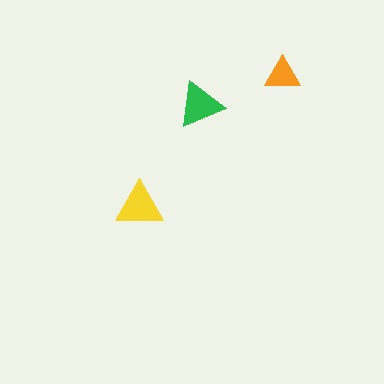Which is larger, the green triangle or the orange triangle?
The green one.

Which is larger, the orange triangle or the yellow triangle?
The yellow one.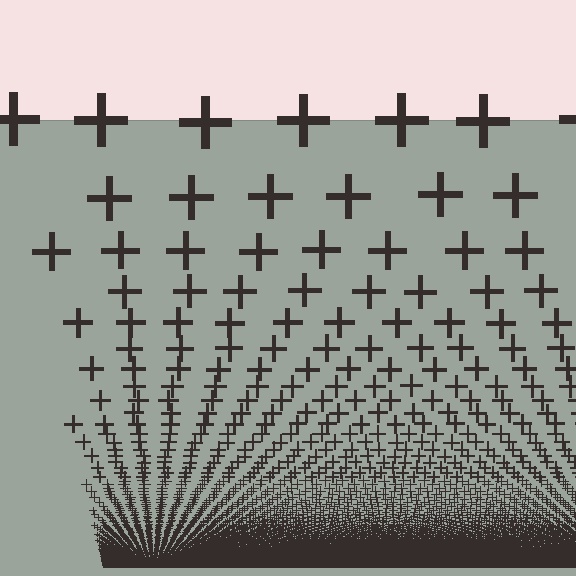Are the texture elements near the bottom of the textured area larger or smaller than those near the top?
Smaller. The gradient is inverted — elements near the bottom are smaller and denser.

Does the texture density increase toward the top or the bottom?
Density increases toward the bottom.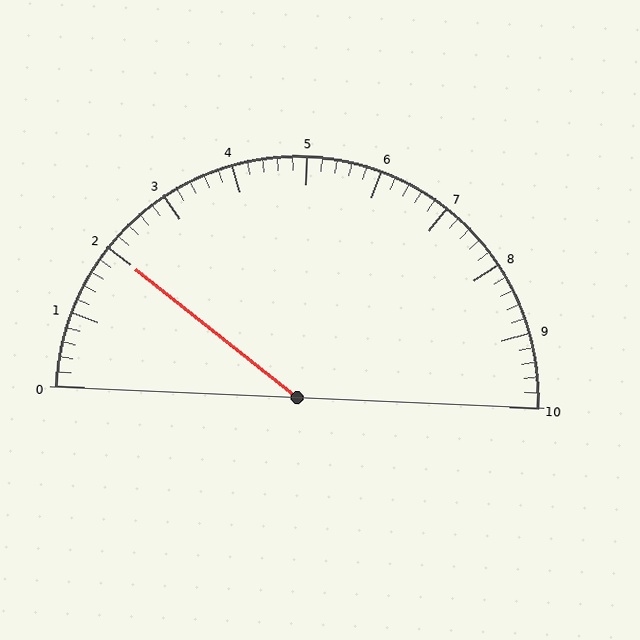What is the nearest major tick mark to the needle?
The nearest major tick mark is 2.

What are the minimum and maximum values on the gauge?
The gauge ranges from 0 to 10.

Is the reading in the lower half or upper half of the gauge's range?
The reading is in the lower half of the range (0 to 10).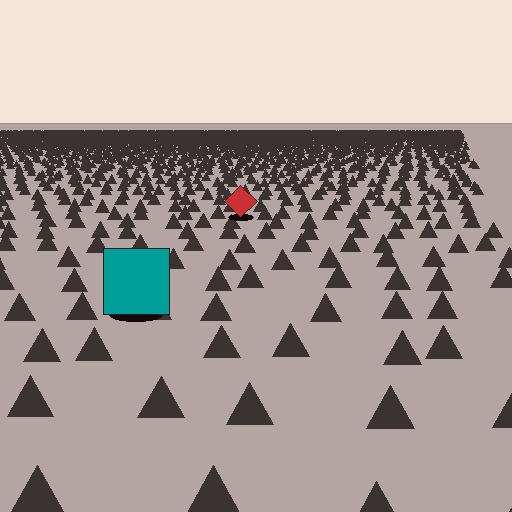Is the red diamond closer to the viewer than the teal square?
No. The teal square is closer — you can tell from the texture gradient: the ground texture is coarser near it.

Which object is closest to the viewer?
The teal square is closest. The texture marks near it are larger and more spread out.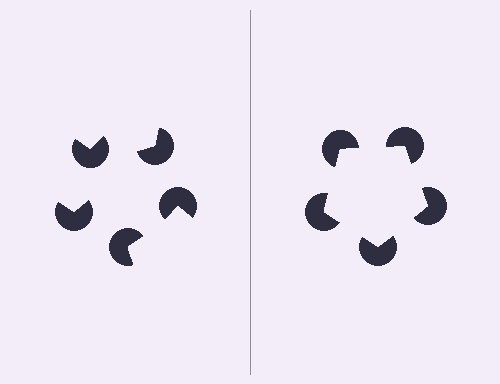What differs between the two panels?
The pac-man discs are positioned identically on both sides; only the wedge orientations differ. On the right they align to a pentagon; on the left they are misaligned.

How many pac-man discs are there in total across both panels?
10 — 5 on each side.